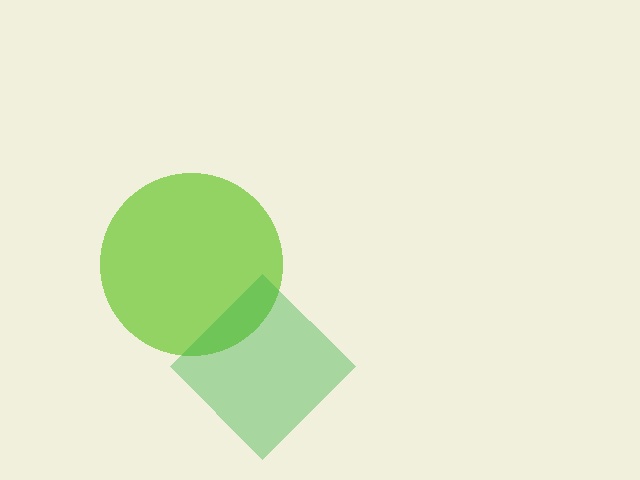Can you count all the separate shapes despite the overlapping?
Yes, there are 2 separate shapes.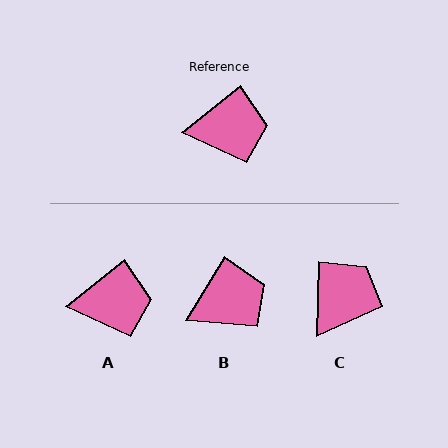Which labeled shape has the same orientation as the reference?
A.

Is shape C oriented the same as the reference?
No, it is off by about 50 degrees.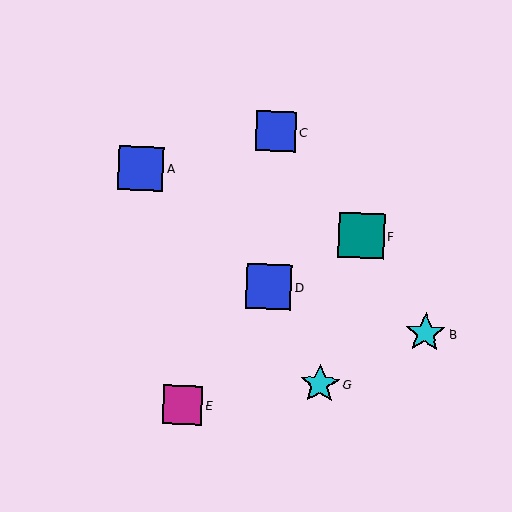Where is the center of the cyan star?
The center of the cyan star is at (320, 384).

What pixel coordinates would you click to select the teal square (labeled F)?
Click at (362, 236) to select the teal square F.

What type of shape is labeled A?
Shape A is a blue square.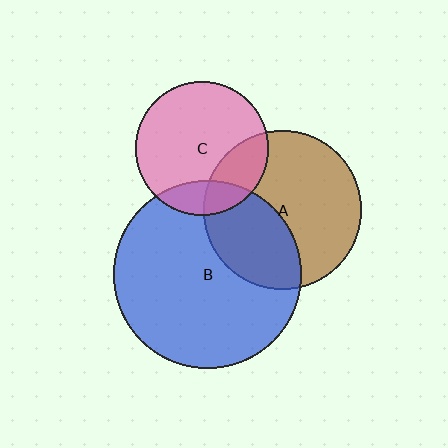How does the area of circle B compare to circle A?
Approximately 1.4 times.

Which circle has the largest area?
Circle B (blue).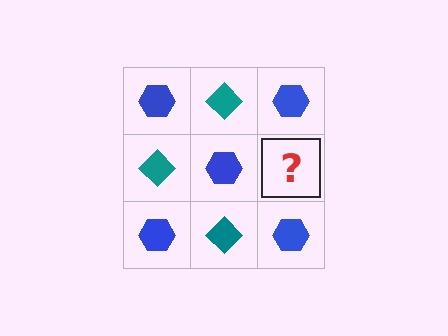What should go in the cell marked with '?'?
The missing cell should contain a teal diamond.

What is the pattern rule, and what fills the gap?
The rule is that it alternates blue hexagon and teal diamond in a checkerboard pattern. The gap should be filled with a teal diamond.